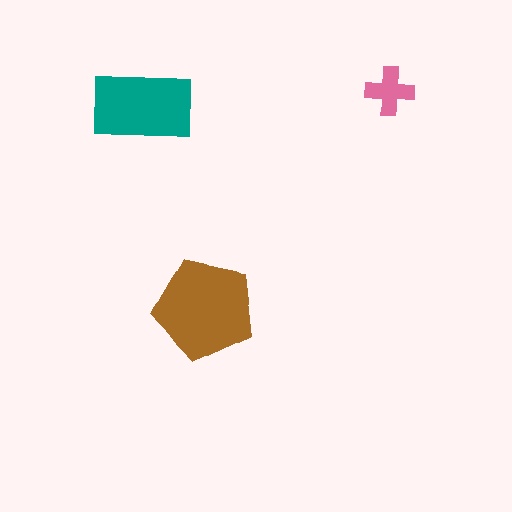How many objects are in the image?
There are 3 objects in the image.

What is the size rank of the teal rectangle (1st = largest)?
2nd.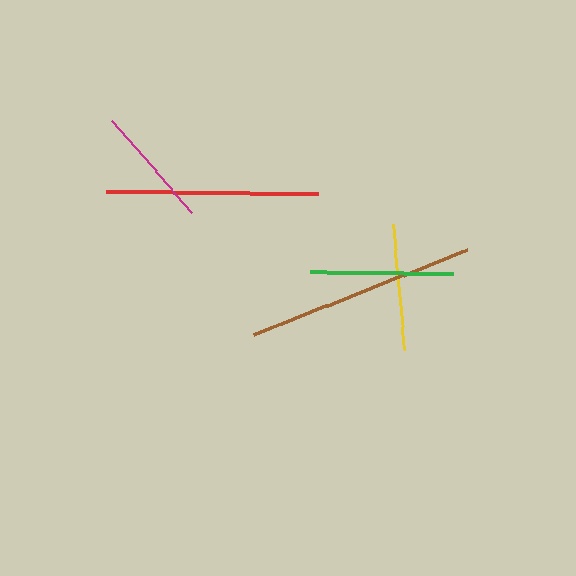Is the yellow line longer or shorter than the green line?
The green line is longer than the yellow line.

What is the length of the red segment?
The red segment is approximately 213 pixels long.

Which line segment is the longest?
The brown line is the longest at approximately 229 pixels.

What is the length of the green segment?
The green segment is approximately 143 pixels long.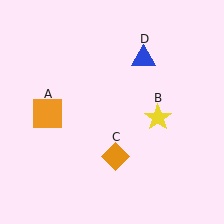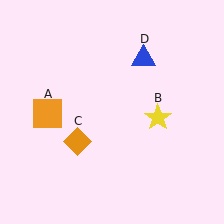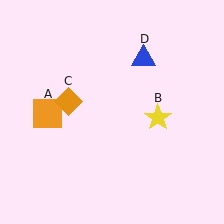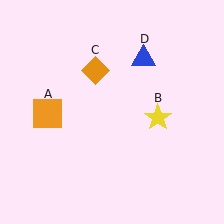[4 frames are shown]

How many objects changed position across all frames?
1 object changed position: orange diamond (object C).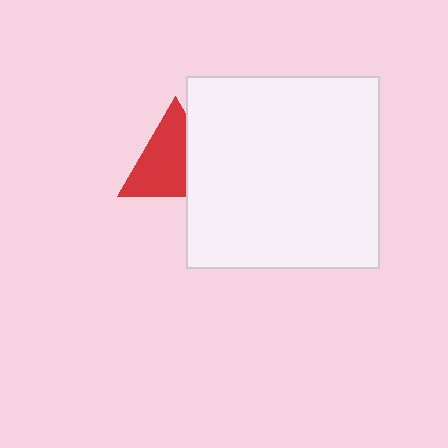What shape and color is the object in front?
The object in front is a white square.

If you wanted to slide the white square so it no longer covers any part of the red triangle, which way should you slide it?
Slide it right — that is the most direct way to separate the two shapes.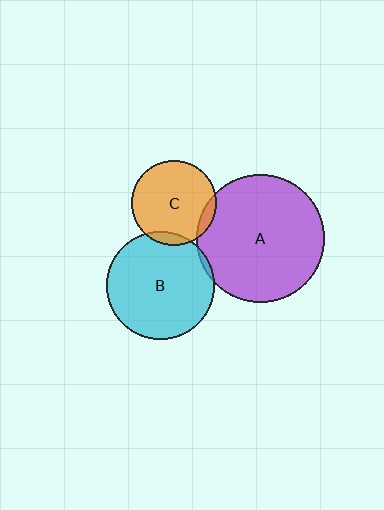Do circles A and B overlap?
Yes.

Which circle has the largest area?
Circle A (purple).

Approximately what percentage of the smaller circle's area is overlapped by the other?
Approximately 5%.